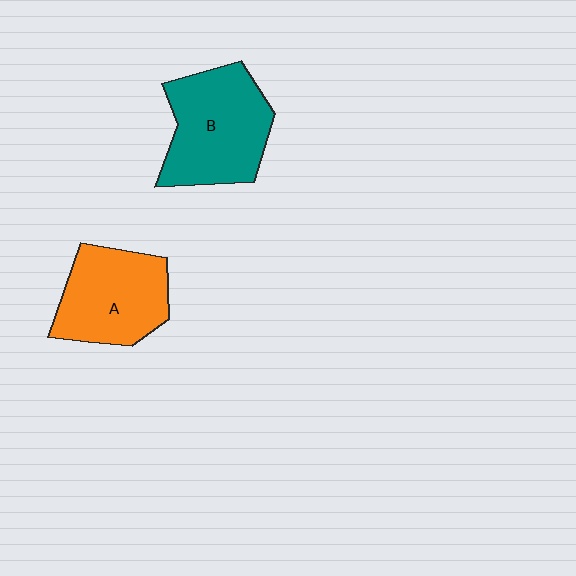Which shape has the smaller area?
Shape A (orange).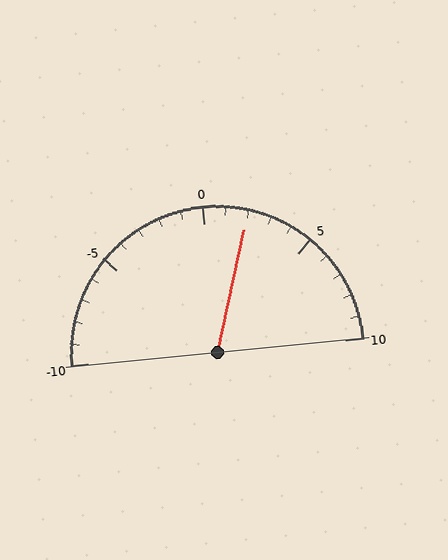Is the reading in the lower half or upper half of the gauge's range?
The reading is in the upper half of the range (-10 to 10).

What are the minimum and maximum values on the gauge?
The gauge ranges from -10 to 10.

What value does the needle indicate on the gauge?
The needle indicates approximately 2.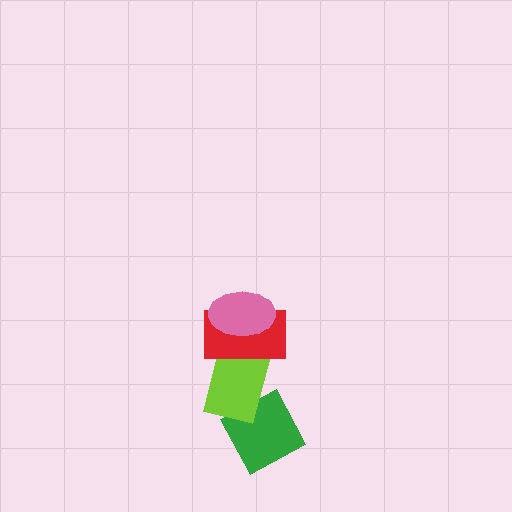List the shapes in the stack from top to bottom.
From top to bottom: the pink ellipse, the red rectangle, the lime rectangle, the green diamond.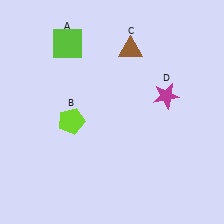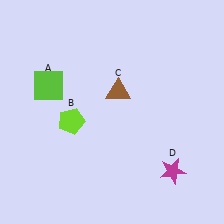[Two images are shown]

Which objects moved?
The objects that moved are: the lime square (A), the brown triangle (C), the magenta star (D).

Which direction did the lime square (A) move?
The lime square (A) moved down.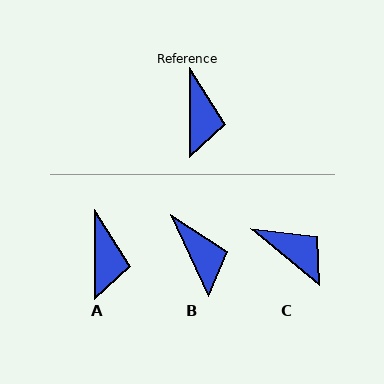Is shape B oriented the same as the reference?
No, it is off by about 24 degrees.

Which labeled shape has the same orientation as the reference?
A.